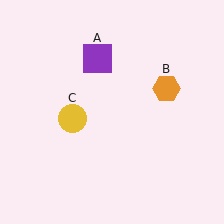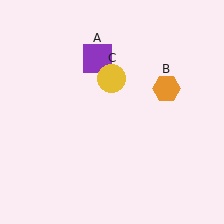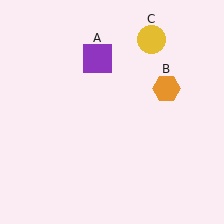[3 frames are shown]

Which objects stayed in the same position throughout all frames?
Purple square (object A) and orange hexagon (object B) remained stationary.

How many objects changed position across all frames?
1 object changed position: yellow circle (object C).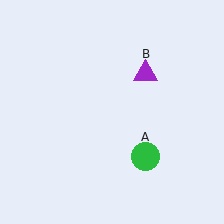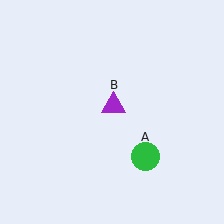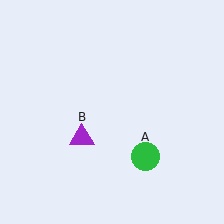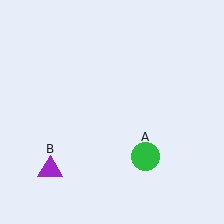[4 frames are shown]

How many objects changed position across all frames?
1 object changed position: purple triangle (object B).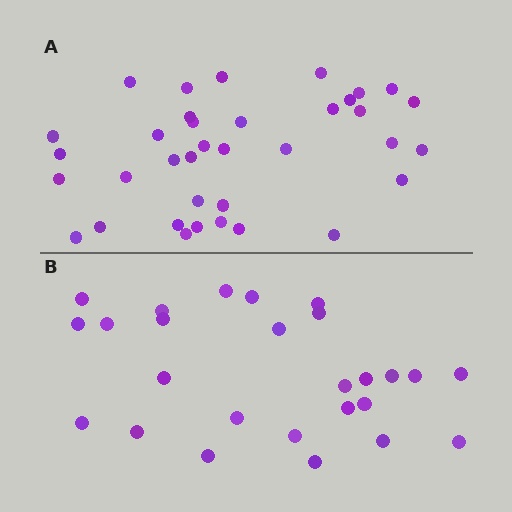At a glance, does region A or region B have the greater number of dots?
Region A (the top region) has more dots.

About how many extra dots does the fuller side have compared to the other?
Region A has roughly 10 or so more dots than region B.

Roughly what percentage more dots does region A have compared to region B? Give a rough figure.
About 40% more.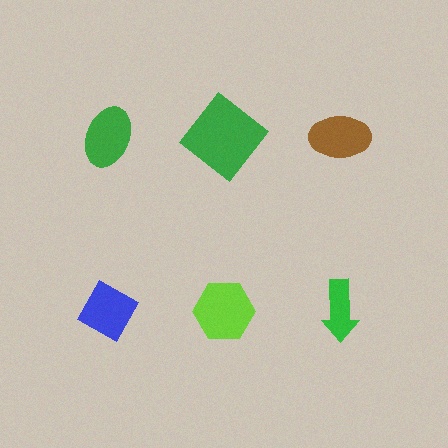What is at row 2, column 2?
A lime hexagon.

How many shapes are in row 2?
3 shapes.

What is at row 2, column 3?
A green arrow.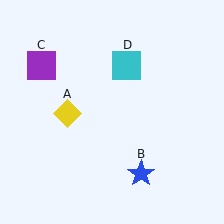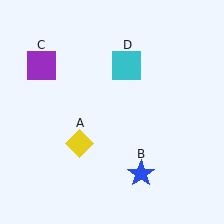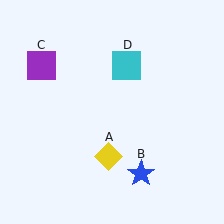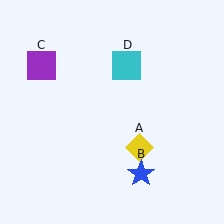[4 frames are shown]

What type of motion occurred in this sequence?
The yellow diamond (object A) rotated counterclockwise around the center of the scene.